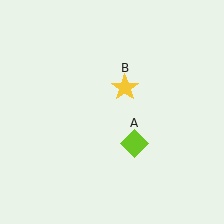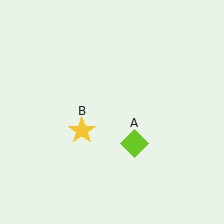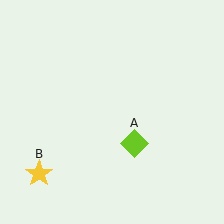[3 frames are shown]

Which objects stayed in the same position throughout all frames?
Lime diamond (object A) remained stationary.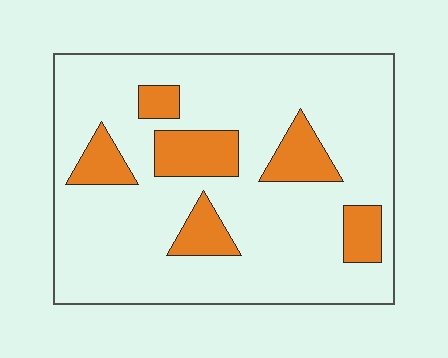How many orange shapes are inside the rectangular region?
6.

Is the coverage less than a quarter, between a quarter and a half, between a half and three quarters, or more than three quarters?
Less than a quarter.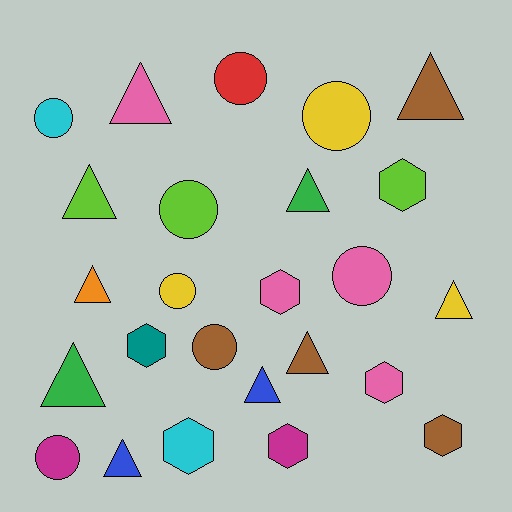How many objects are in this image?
There are 25 objects.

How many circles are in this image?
There are 8 circles.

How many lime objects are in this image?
There are 3 lime objects.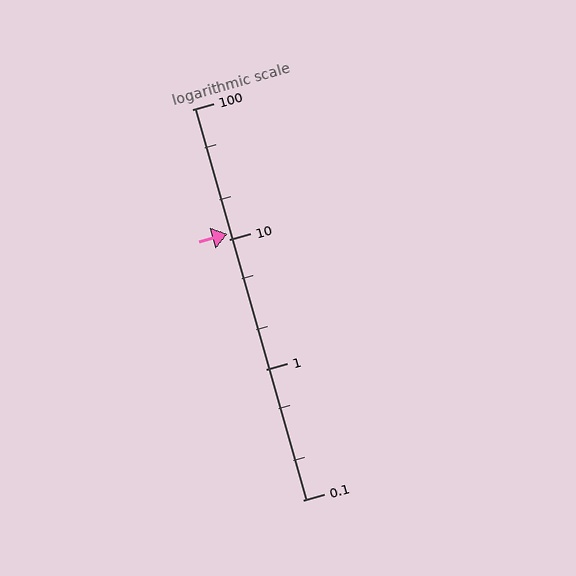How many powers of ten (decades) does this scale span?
The scale spans 3 decades, from 0.1 to 100.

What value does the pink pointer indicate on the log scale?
The pointer indicates approximately 11.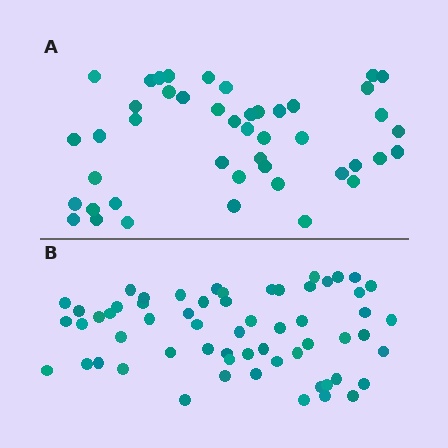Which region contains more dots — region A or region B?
Region B (the bottom region) has more dots.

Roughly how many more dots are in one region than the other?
Region B has approximately 15 more dots than region A.